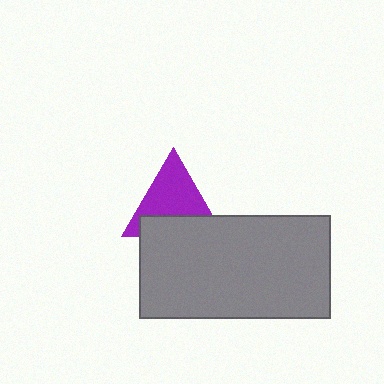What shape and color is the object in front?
The object in front is a gray rectangle.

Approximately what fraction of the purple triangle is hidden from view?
Roughly 37% of the purple triangle is hidden behind the gray rectangle.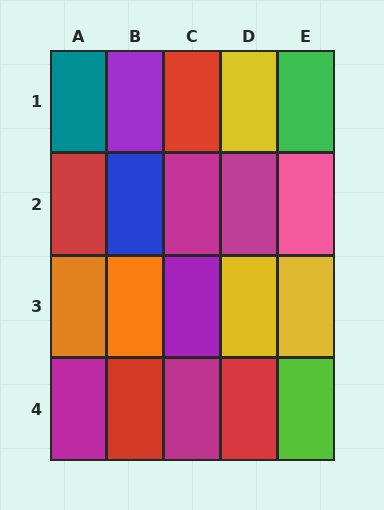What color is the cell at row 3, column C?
Purple.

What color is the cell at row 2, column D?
Magenta.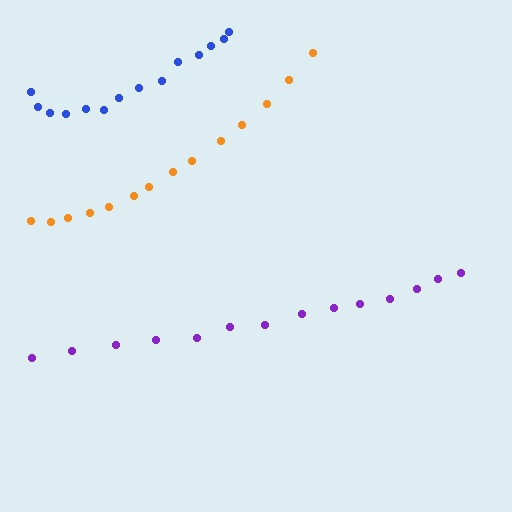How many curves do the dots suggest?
There are 3 distinct paths.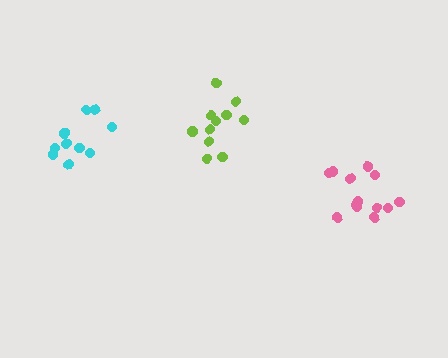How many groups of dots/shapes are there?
There are 3 groups.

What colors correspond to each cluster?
The clusters are colored: pink, cyan, lime.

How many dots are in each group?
Group 1: 13 dots, Group 2: 10 dots, Group 3: 11 dots (34 total).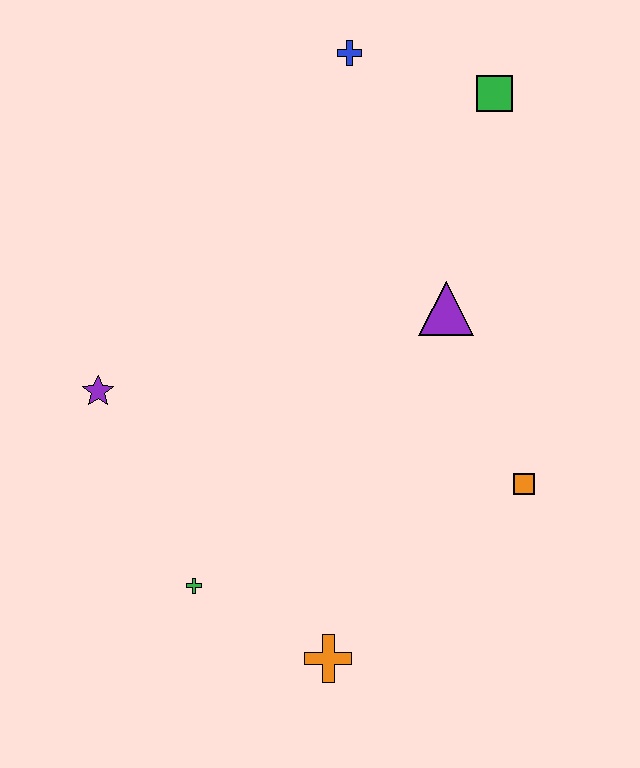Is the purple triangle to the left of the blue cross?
No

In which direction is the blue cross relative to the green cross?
The blue cross is above the green cross.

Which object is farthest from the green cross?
The green square is farthest from the green cross.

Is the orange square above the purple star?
No